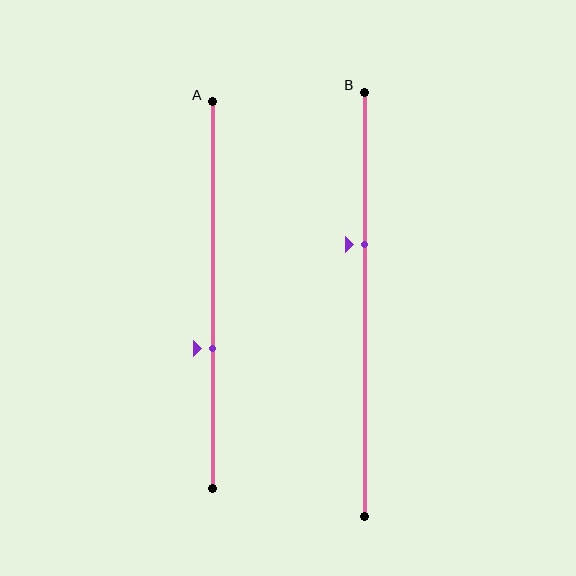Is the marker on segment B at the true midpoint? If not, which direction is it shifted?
No, the marker on segment B is shifted upward by about 14% of the segment length.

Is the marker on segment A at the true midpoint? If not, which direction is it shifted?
No, the marker on segment A is shifted downward by about 14% of the segment length.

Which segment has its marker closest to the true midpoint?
Segment A has its marker closest to the true midpoint.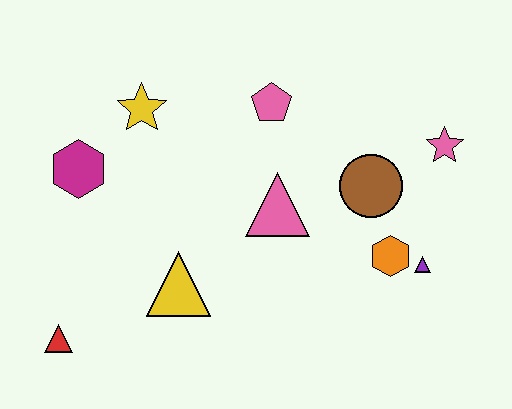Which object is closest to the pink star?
The brown circle is closest to the pink star.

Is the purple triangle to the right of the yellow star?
Yes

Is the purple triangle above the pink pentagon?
No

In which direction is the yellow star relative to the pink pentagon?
The yellow star is to the left of the pink pentagon.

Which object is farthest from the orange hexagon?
The red triangle is farthest from the orange hexagon.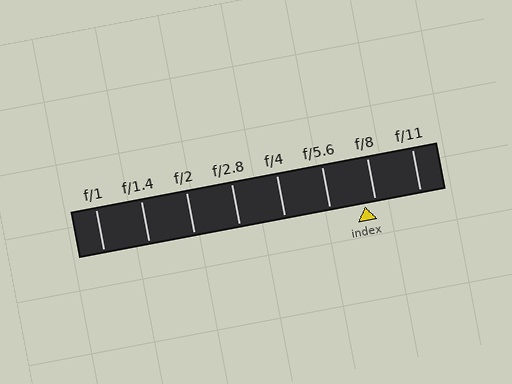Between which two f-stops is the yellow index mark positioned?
The index mark is between f/5.6 and f/8.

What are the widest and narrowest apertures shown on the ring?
The widest aperture shown is f/1 and the narrowest is f/11.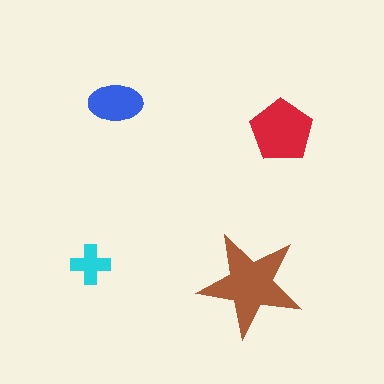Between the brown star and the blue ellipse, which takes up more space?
The brown star.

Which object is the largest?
The brown star.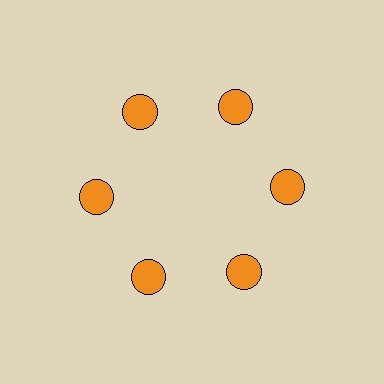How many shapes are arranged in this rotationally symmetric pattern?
There are 6 shapes, arranged in 6 groups of 1.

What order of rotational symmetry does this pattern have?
This pattern has 6-fold rotational symmetry.